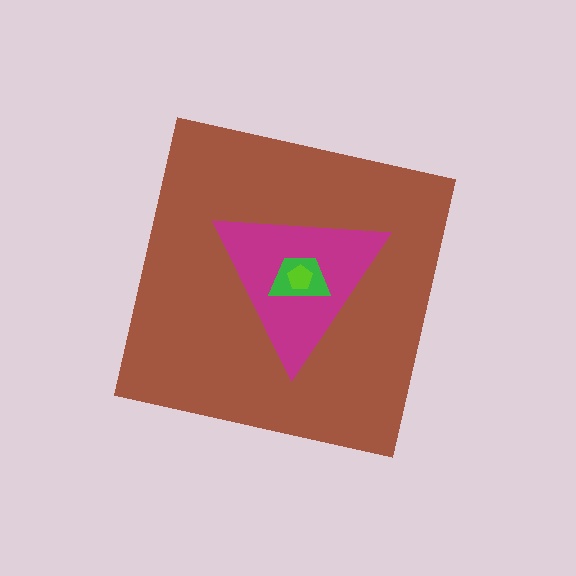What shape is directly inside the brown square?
The magenta triangle.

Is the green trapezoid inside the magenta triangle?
Yes.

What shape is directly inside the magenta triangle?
The green trapezoid.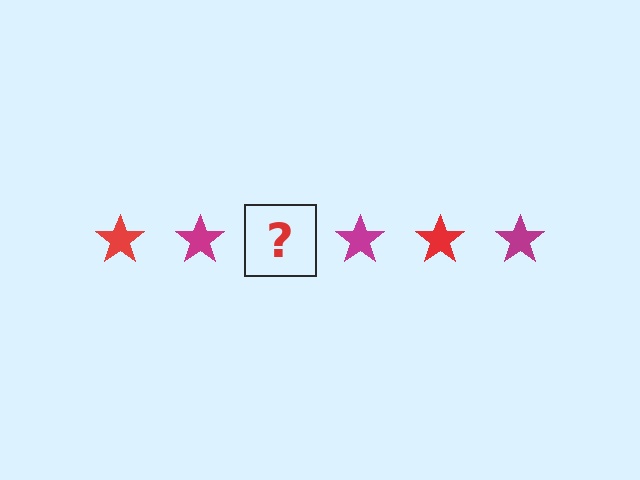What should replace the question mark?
The question mark should be replaced with a red star.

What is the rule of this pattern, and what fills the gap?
The rule is that the pattern cycles through red, magenta stars. The gap should be filled with a red star.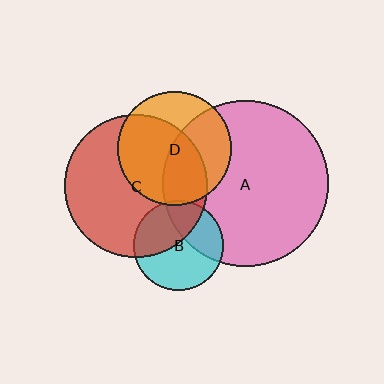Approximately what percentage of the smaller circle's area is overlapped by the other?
Approximately 40%.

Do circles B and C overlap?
Yes.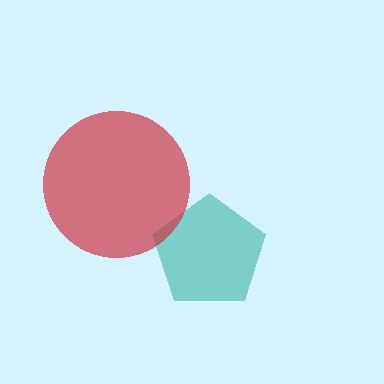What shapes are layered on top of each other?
The layered shapes are: a teal pentagon, a red circle.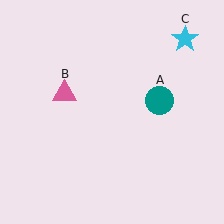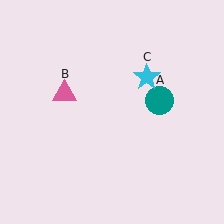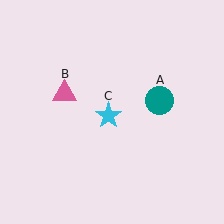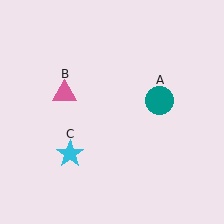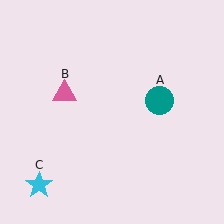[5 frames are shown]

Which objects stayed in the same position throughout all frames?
Teal circle (object A) and pink triangle (object B) remained stationary.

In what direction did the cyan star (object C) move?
The cyan star (object C) moved down and to the left.